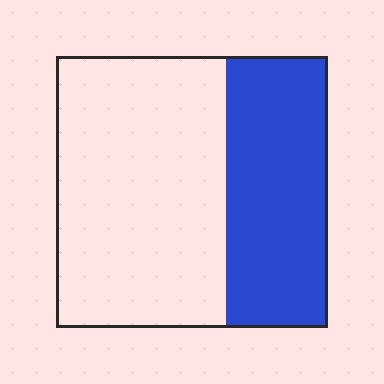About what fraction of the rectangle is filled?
About three eighths (3/8).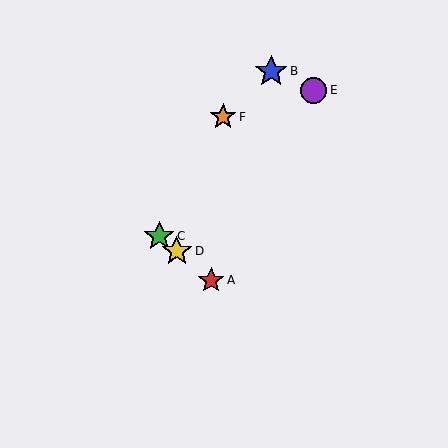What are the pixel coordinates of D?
Object D is at (177, 251).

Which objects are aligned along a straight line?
Objects A, C, D are aligned along a straight line.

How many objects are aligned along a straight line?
3 objects (A, C, D) are aligned along a straight line.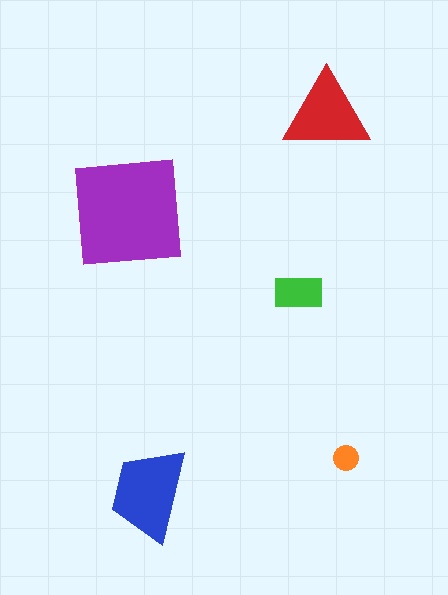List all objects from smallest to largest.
The orange circle, the green rectangle, the red triangle, the blue trapezoid, the purple square.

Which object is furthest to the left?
The purple square is leftmost.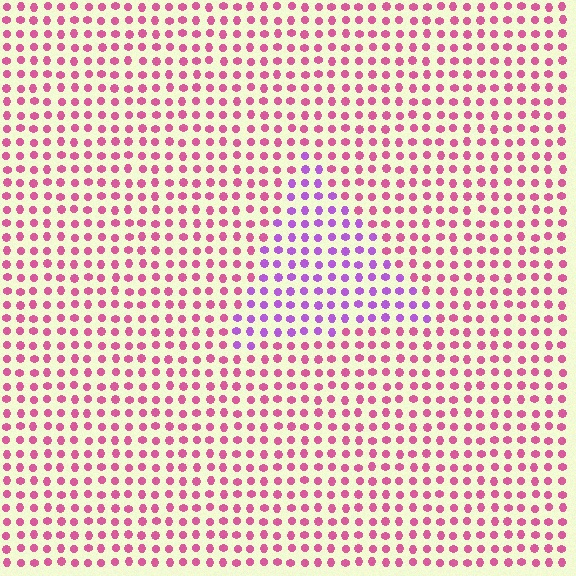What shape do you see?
I see a triangle.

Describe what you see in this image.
The image is filled with small pink elements in a uniform arrangement. A triangle-shaped region is visible where the elements are tinted to a slightly different hue, forming a subtle color boundary.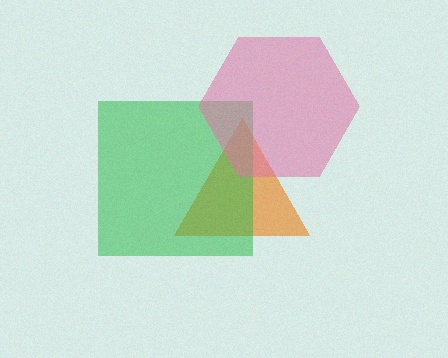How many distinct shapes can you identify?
There are 3 distinct shapes: an orange triangle, a green square, a pink hexagon.